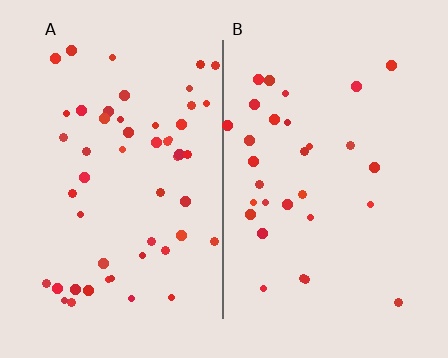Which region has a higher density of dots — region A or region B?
A (the left).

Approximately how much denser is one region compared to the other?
Approximately 1.7× — region A over region B.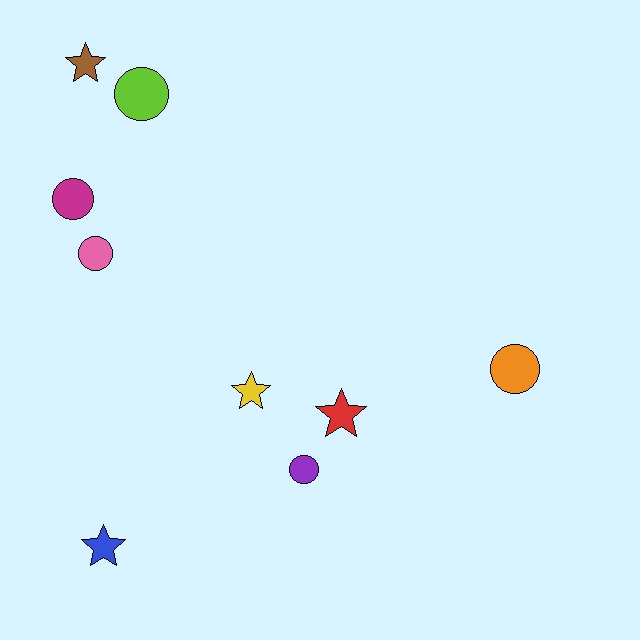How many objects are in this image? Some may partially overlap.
There are 9 objects.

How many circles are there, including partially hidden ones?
There are 5 circles.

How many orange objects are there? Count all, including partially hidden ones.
There is 1 orange object.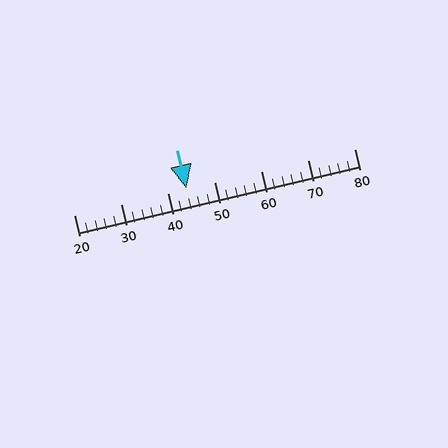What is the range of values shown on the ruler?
The ruler shows values from 20 to 80.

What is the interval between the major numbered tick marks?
The major tick marks are spaced 10 units apart.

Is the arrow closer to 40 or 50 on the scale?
The arrow is closer to 40.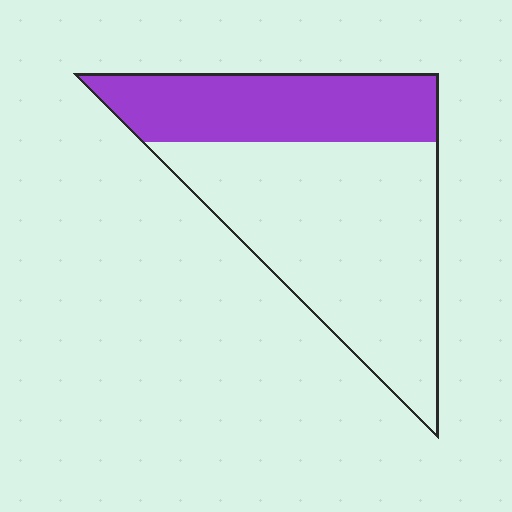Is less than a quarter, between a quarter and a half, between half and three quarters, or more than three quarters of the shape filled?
Between a quarter and a half.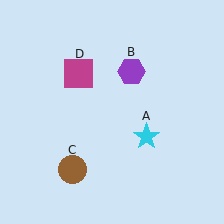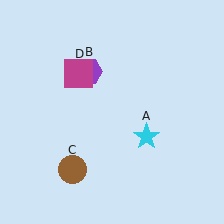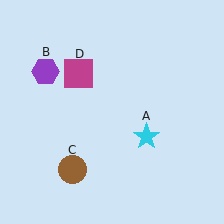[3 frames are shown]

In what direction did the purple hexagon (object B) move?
The purple hexagon (object B) moved left.